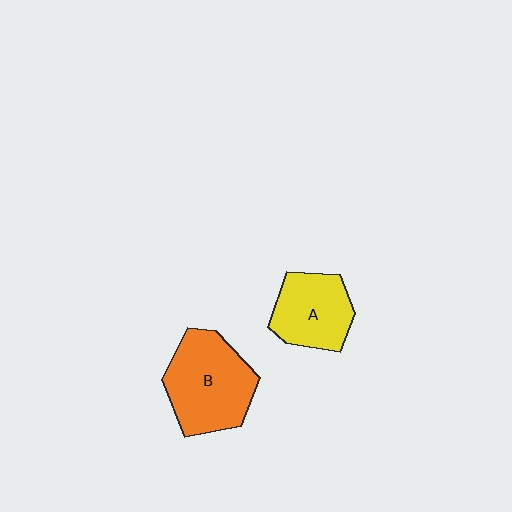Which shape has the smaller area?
Shape A (yellow).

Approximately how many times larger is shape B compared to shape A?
Approximately 1.4 times.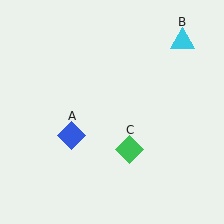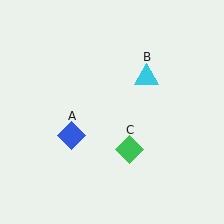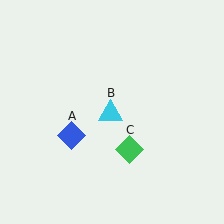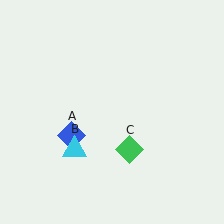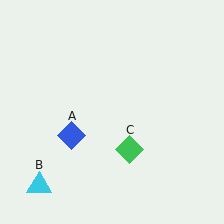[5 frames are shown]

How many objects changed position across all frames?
1 object changed position: cyan triangle (object B).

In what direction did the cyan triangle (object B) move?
The cyan triangle (object B) moved down and to the left.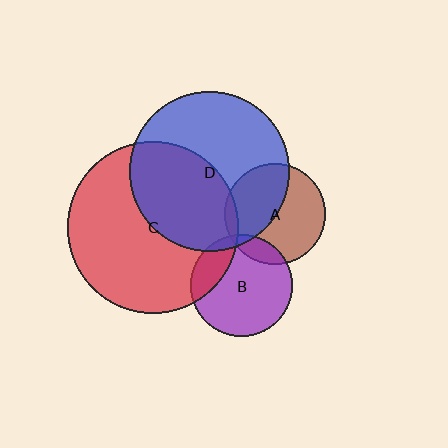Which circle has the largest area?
Circle C (red).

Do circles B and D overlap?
Yes.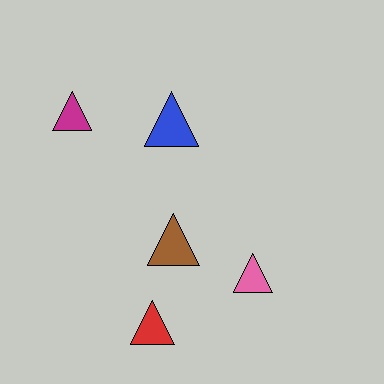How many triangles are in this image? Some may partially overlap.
There are 5 triangles.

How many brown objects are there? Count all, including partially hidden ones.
There is 1 brown object.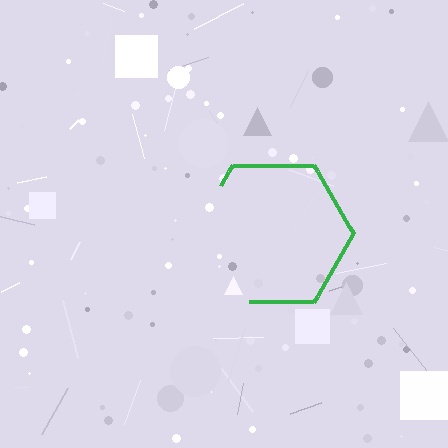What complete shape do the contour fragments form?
The contour fragments form a hexagon.